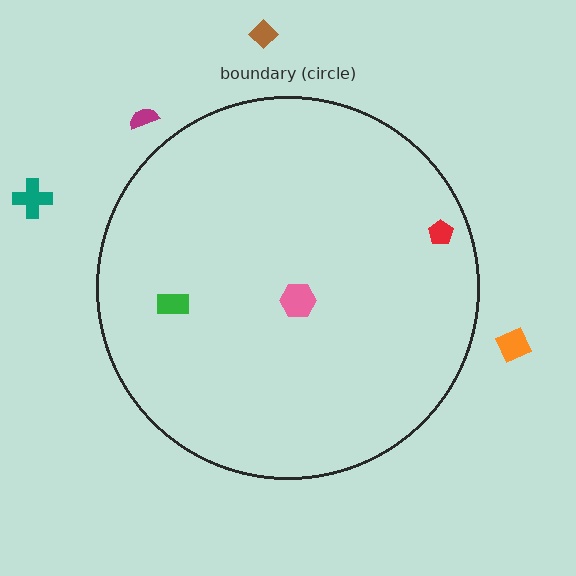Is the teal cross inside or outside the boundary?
Outside.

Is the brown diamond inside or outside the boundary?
Outside.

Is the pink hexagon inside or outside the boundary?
Inside.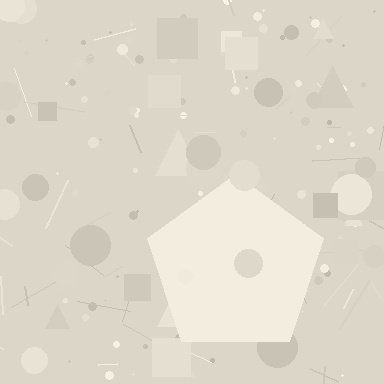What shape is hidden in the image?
A pentagon is hidden in the image.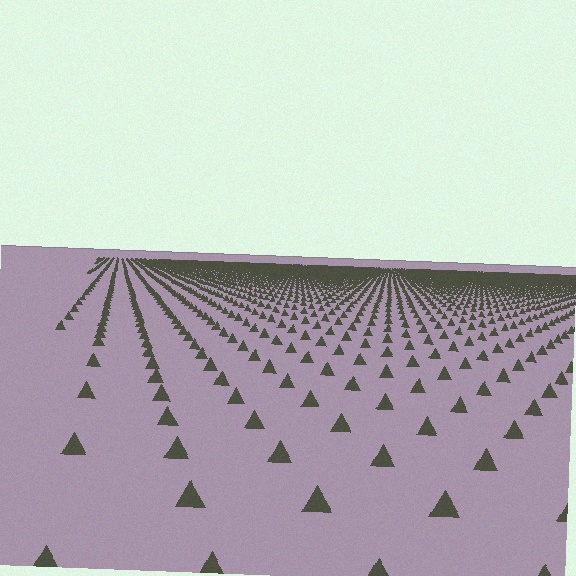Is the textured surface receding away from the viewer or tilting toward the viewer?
The surface is receding away from the viewer. Texture elements get smaller and denser toward the top.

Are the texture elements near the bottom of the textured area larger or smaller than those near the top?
Larger. Near the bottom, elements are closer to the viewer and appear at a bigger on-screen size.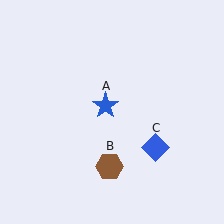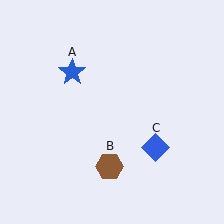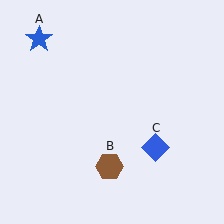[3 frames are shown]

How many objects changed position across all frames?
1 object changed position: blue star (object A).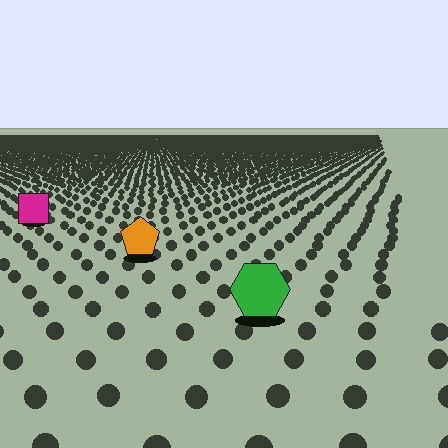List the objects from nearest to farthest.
From nearest to farthest: the green hexagon, the orange pentagon, the magenta square.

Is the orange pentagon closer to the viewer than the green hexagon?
No. The green hexagon is closer — you can tell from the texture gradient: the ground texture is coarser near it.